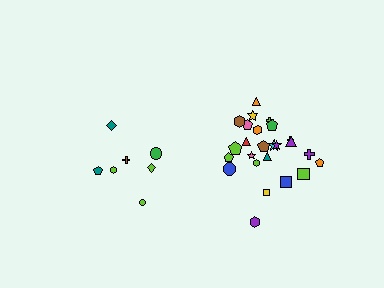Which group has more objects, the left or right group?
The right group.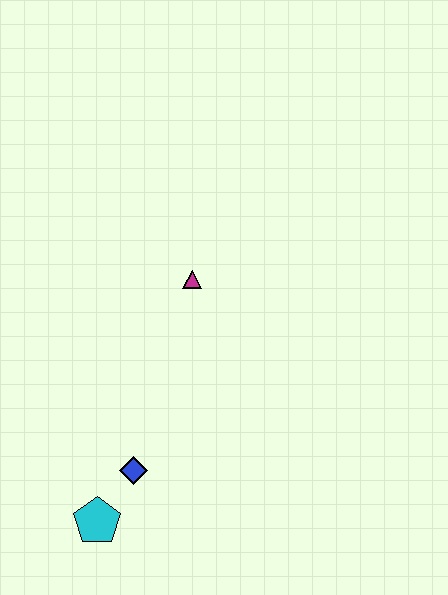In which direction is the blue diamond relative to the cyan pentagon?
The blue diamond is above the cyan pentagon.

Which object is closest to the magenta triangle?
The blue diamond is closest to the magenta triangle.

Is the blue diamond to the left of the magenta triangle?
Yes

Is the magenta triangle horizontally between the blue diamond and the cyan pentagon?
No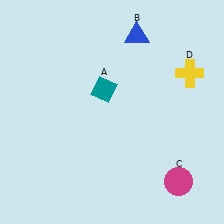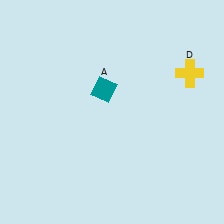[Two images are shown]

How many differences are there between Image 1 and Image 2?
There are 2 differences between the two images.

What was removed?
The blue triangle (B), the magenta circle (C) were removed in Image 2.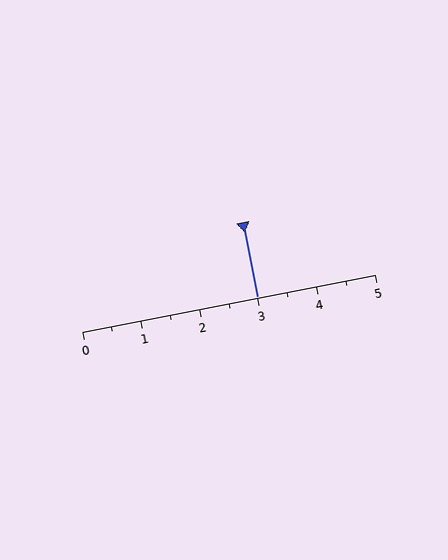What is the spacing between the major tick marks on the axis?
The major ticks are spaced 1 apart.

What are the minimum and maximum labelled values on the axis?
The axis runs from 0 to 5.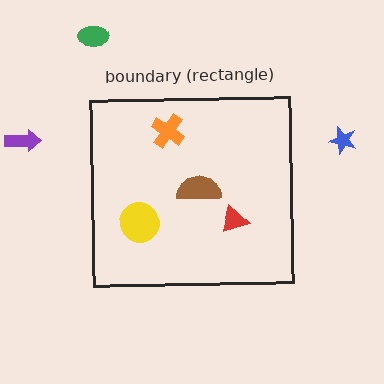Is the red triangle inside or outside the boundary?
Inside.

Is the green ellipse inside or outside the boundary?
Outside.